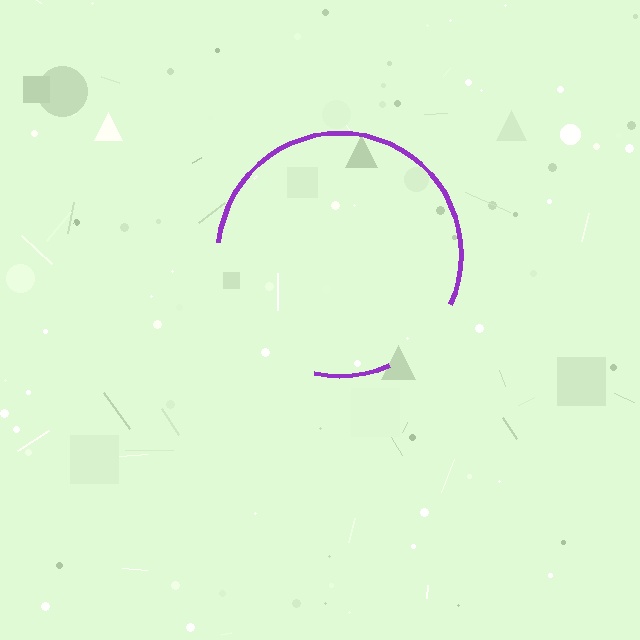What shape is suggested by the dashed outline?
The dashed outline suggests a circle.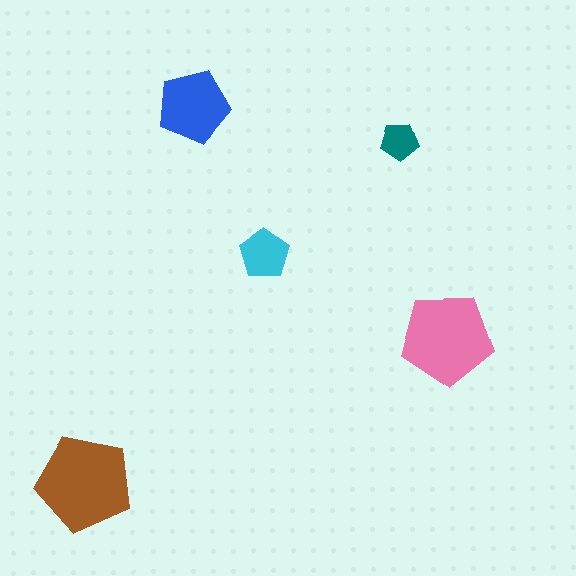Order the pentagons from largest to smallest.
the brown one, the pink one, the blue one, the cyan one, the teal one.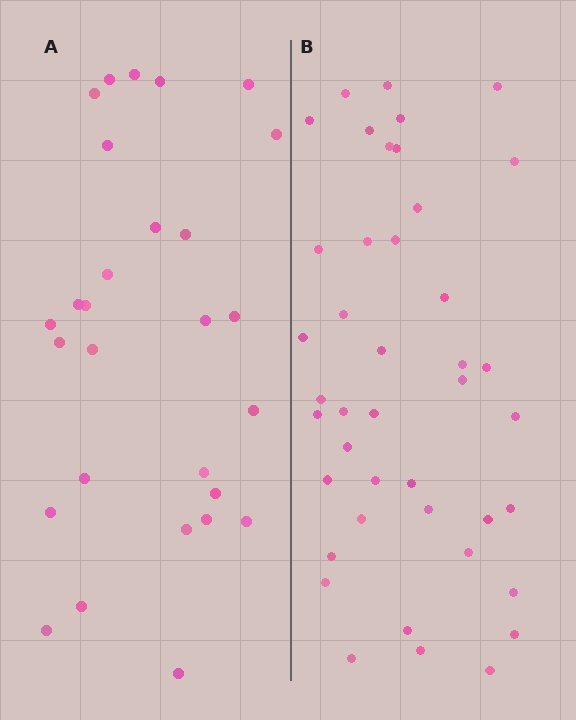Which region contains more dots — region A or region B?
Region B (the right region) has more dots.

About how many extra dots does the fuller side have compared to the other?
Region B has approximately 15 more dots than region A.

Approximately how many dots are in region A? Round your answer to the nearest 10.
About 30 dots. (The exact count is 28, which rounds to 30.)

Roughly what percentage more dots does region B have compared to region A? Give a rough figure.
About 50% more.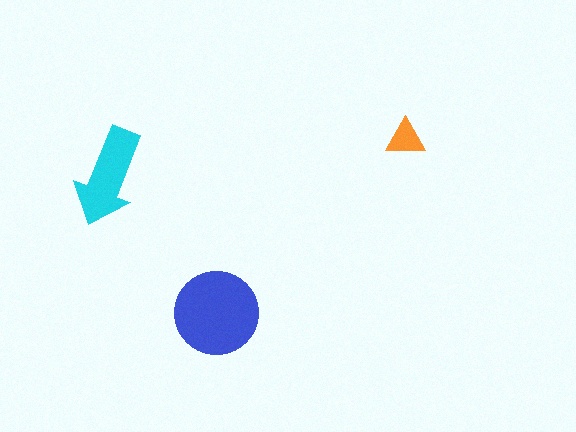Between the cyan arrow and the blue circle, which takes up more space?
The blue circle.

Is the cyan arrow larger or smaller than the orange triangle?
Larger.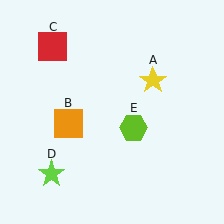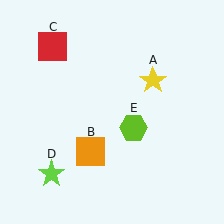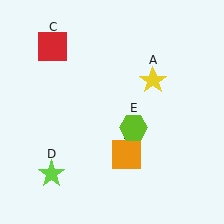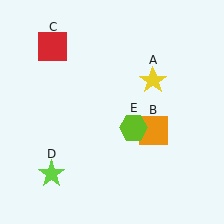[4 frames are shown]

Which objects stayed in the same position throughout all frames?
Yellow star (object A) and red square (object C) and lime star (object D) and lime hexagon (object E) remained stationary.